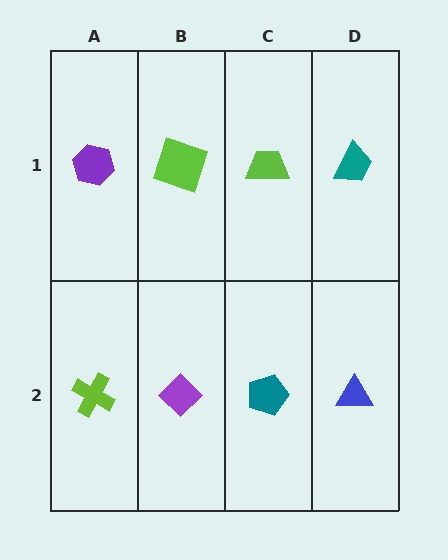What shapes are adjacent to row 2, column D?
A teal trapezoid (row 1, column D), a teal pentagon (row 2, column C).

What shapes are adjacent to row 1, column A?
A lime cross (row 2, column A), a lime square (row 1, column B).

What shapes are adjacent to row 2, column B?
A lime square (row 1, column B), a lime cross (row 2, column A), a teal pentagon (row 2, column C).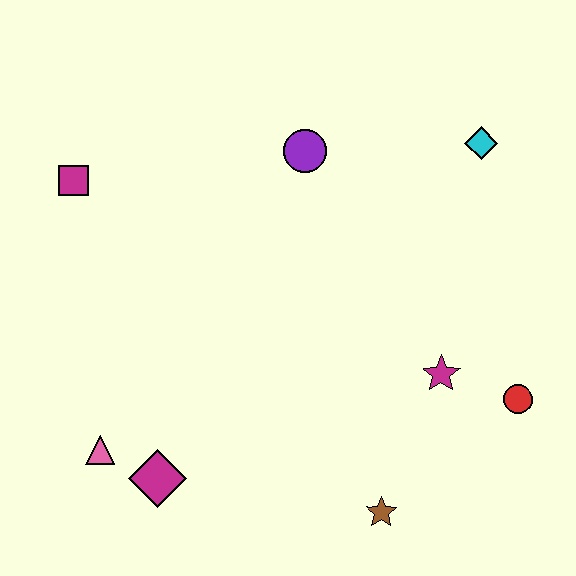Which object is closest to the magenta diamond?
The pink triangle is closest to the magenta diamond.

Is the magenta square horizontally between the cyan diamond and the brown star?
No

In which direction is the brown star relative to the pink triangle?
The brown star is to the right of the pink triangle.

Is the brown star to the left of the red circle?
Yes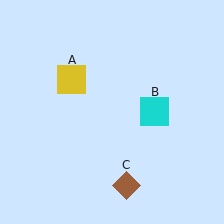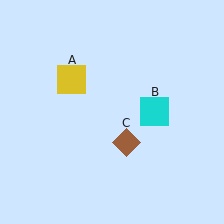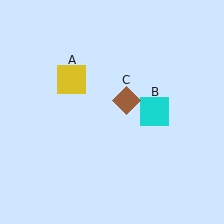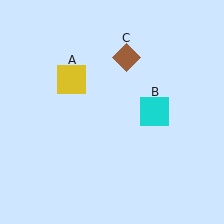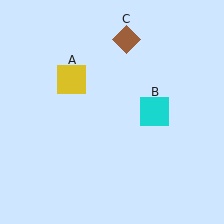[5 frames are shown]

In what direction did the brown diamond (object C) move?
The brown diamond (object C) moved up.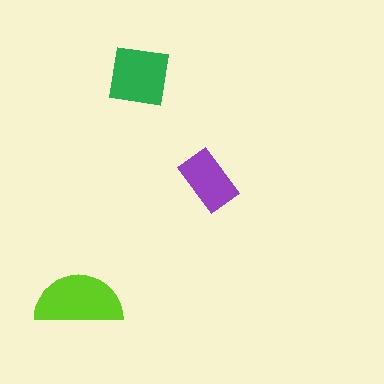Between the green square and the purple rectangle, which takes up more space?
The green square.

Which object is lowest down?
The lime semicircle is bottommost.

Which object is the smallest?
The purple rectangle.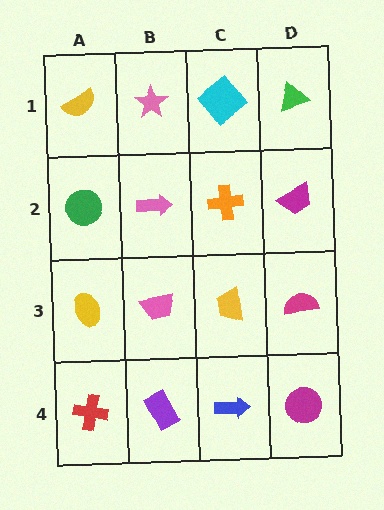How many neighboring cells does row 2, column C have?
4.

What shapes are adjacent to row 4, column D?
A magenta semicircle (row 3, column D), a blue arrow (row 4, column C).